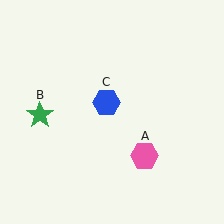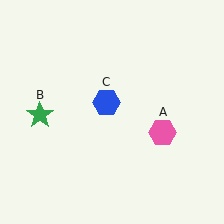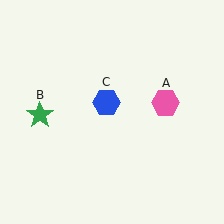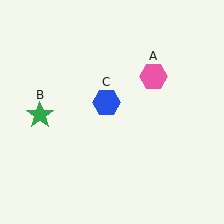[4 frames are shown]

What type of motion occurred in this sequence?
The pink hexagon (object A) rotated counterclockwise around the center of the scene.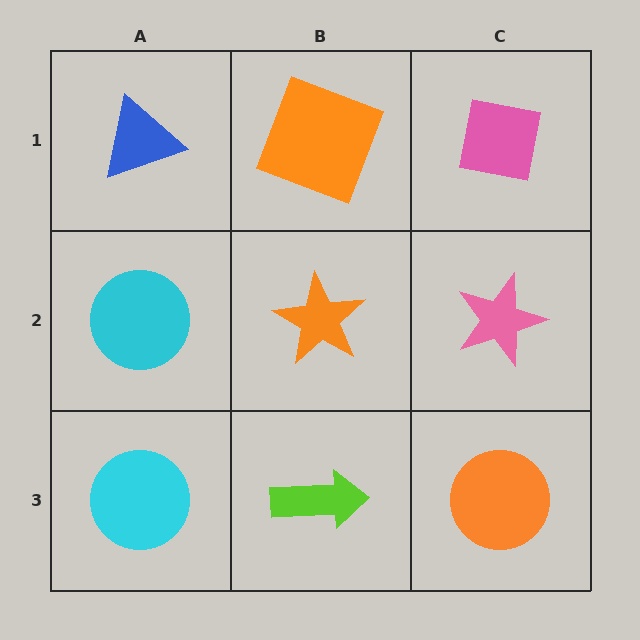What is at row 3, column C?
An orange circle.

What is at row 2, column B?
An orange star.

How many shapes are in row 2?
3 shapes.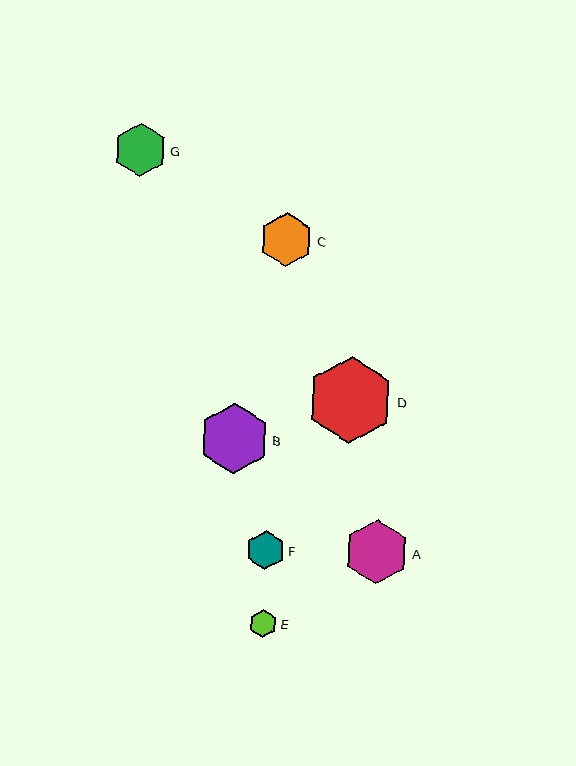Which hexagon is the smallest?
Hexagon E is the smallest with a size of approximately 28 pixels.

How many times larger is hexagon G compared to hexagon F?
Hexagon G is approximately 1.4 times the size of hexagon F.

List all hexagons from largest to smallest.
From largest to smallest: D, B, A, C, G, F, E.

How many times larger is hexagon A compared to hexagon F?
Hexagon A is approximately 1.7 times the size of hexagon F.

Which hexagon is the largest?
Hexagon D is the largest with a size of approximately 87 pixels.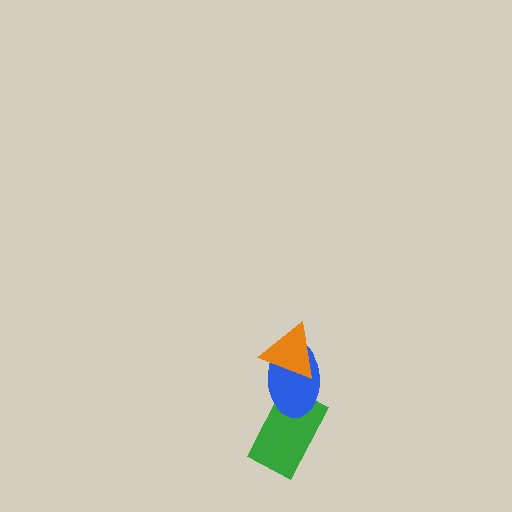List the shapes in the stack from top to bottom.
From top to bottom: the orange triangle, the blue ellipse, the green rectangle.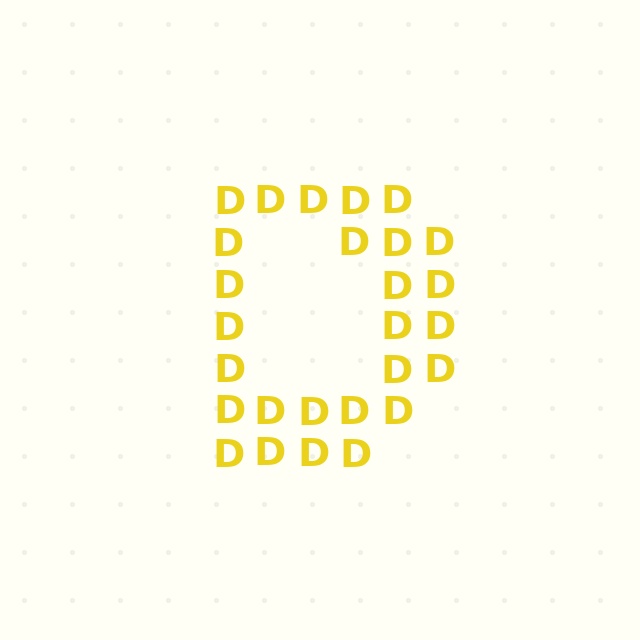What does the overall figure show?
The overall figure shows the letter D.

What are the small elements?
The small elements are letter D's.